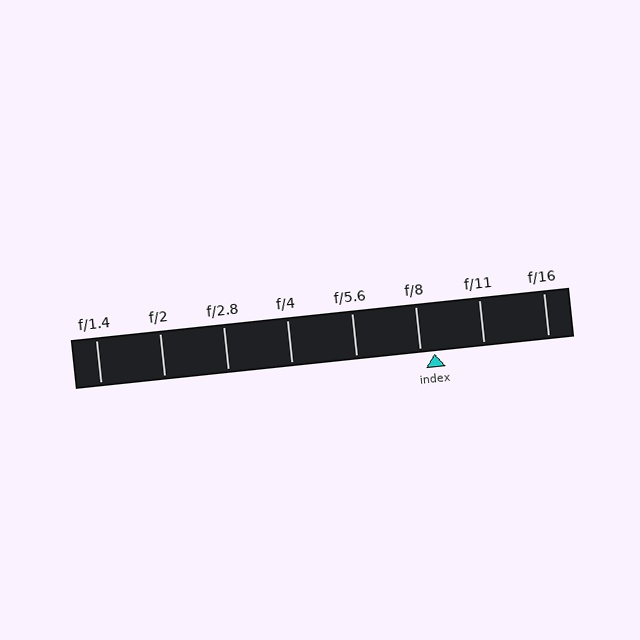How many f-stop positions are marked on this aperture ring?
There are 8 f-stop positions marked.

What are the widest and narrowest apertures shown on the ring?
The widest aperture shown is f/1.4 and the narrowest is f/16.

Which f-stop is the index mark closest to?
The index mark is closest to f/8.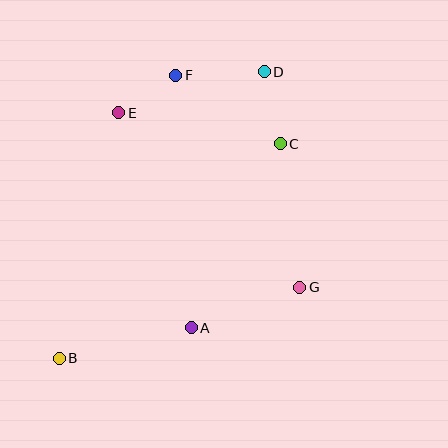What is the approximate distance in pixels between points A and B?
The distance between A and B is approximately 136 pixels.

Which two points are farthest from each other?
Points B and D are farthest from each other.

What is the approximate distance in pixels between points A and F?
The distance between A and F is approximately 253 pixels.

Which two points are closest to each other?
Points E and F are closest to each other.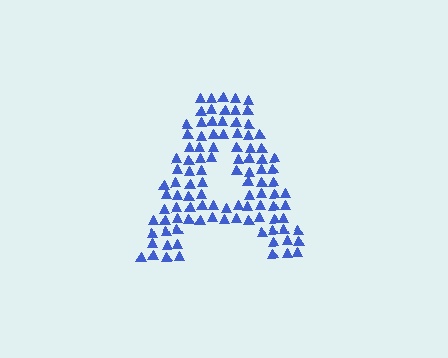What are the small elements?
The small elements are triangles.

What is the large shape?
The large shape is the letter A.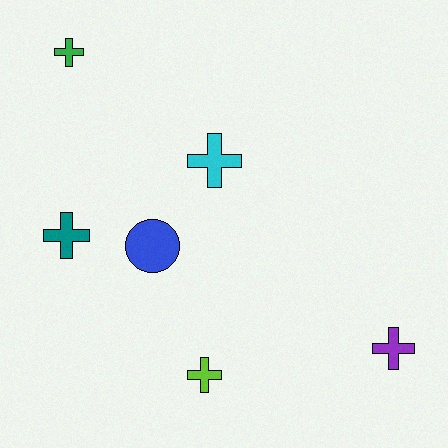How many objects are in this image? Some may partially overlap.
There are 6 objects.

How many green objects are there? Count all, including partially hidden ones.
There is 1 green object.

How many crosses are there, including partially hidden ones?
There are 5 crosses.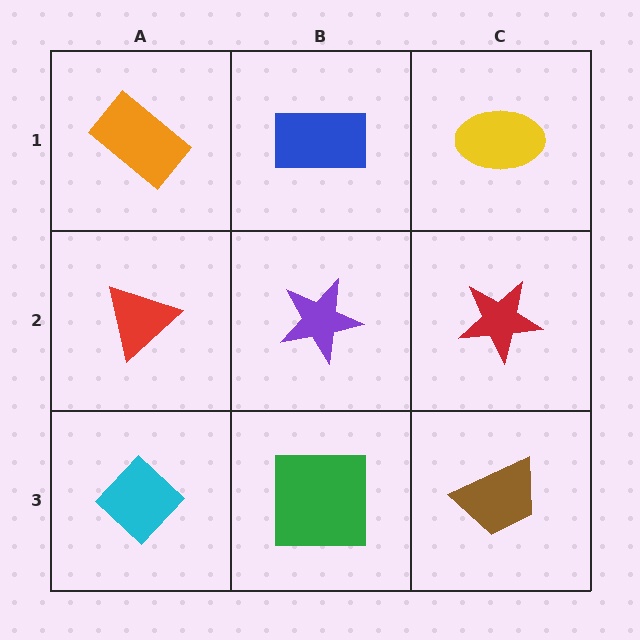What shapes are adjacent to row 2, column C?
A yellow ellipse (row 1, column C), a brown trapezoid (row 3, column C), a purple star (row 2, column B).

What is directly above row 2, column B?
A blue rectangle.